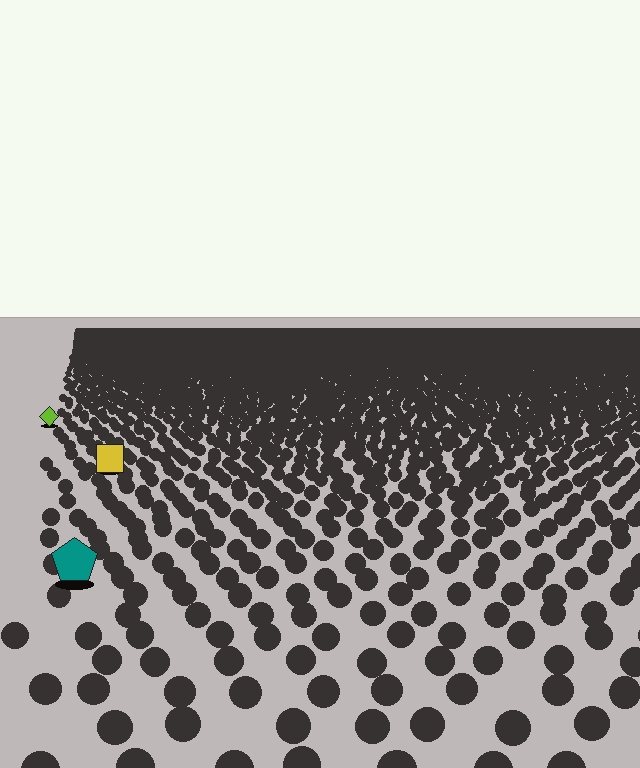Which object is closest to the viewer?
The teal pentagon is closest. The texture marks near it are larger and more spread out.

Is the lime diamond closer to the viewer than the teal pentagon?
No. The teal pentagon is closer — you can tell from the texture gradient: the ground texture is coarser near it.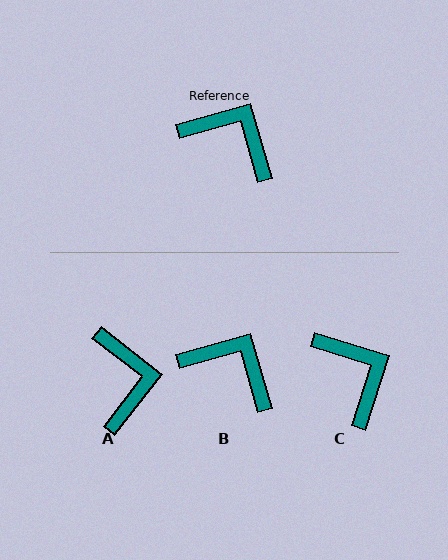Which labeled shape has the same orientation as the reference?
B.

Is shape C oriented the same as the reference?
No, it is off by about 33 degrees.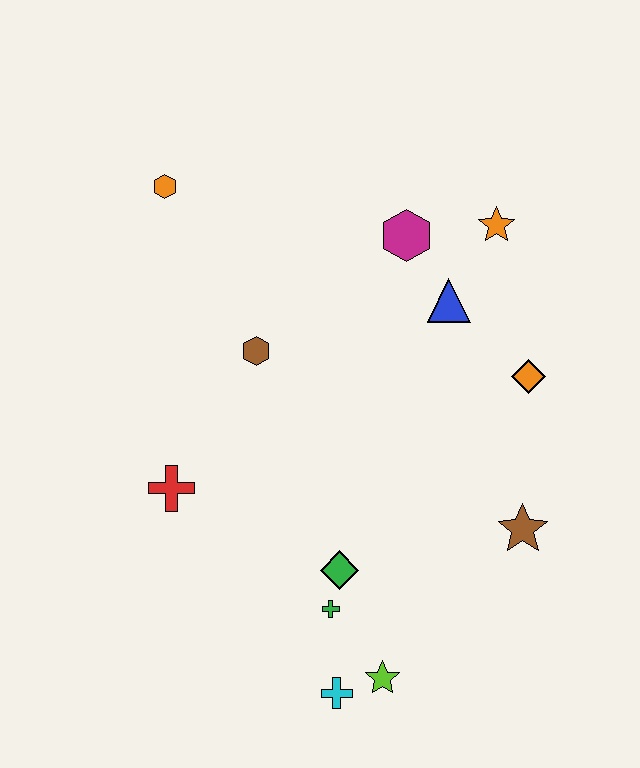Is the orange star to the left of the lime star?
No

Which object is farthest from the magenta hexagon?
The cyan cross is farthest from the magenta hexagon.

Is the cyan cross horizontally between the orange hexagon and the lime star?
Yes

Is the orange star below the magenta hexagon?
No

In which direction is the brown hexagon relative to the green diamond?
The brown hexagon is above the green diamond.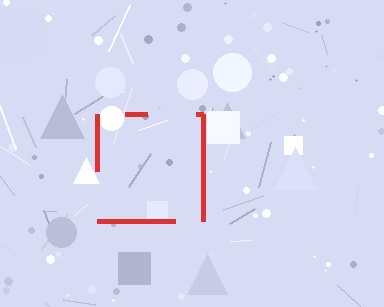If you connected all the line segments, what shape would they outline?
They would outline a square.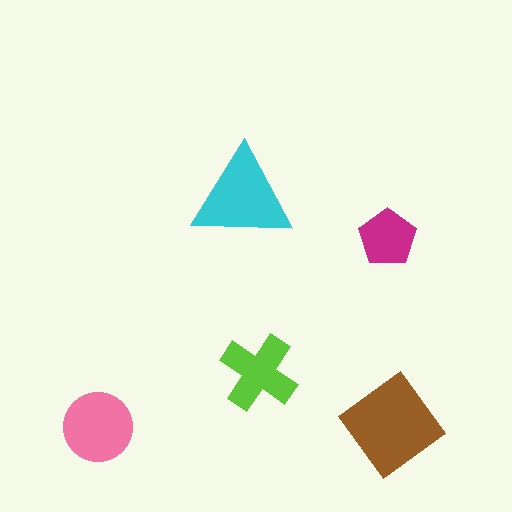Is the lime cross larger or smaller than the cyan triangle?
Smaller.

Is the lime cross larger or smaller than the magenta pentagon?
Larger.